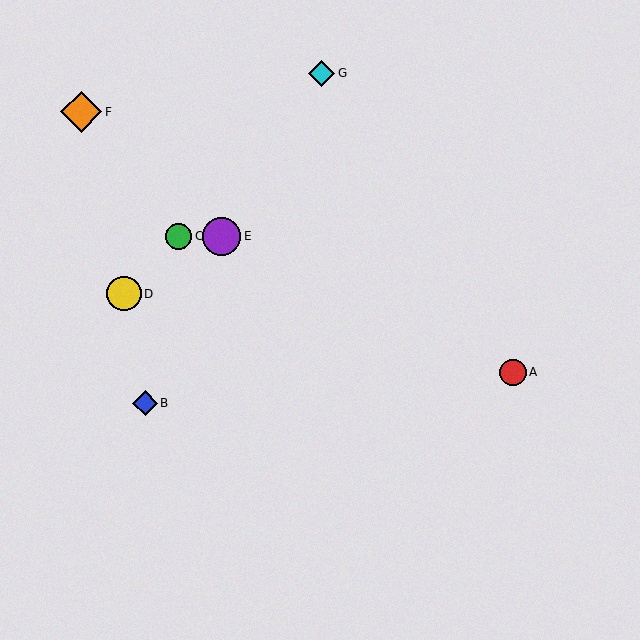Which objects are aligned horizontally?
Objects C, E are aligned horizontally.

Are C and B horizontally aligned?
No, C is at y≈236 and B is at y≈403.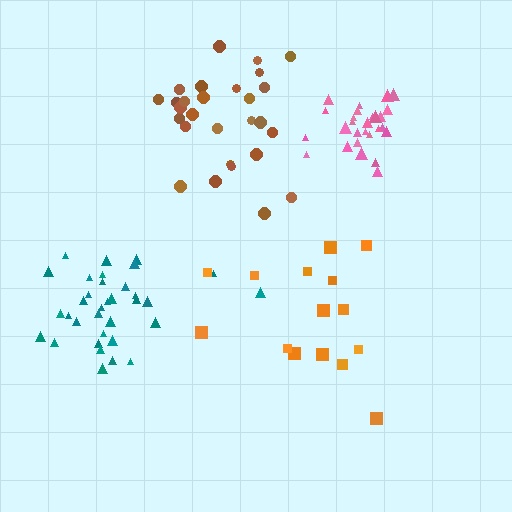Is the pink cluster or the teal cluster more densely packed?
Pink.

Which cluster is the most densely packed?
Pink.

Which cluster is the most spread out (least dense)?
Orange.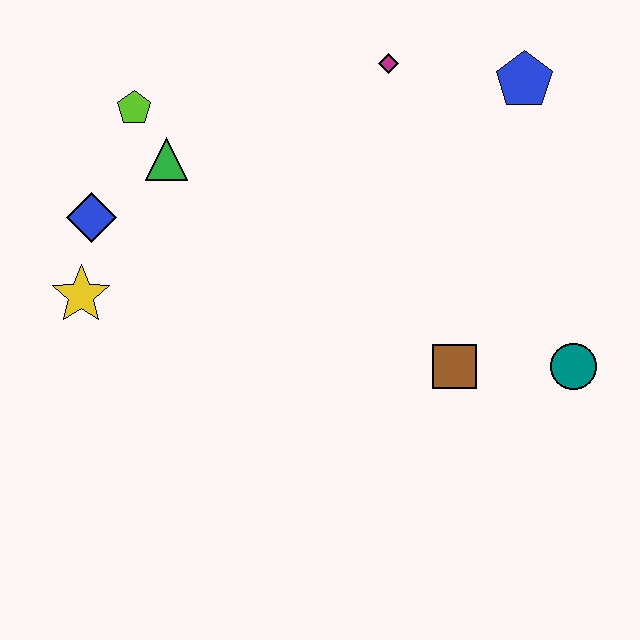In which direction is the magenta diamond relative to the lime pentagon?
The magenta diamond is to the right of the lime pentagon.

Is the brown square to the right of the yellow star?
Yes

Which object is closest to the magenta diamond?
The blue pentagon is closest to the magenta diamond.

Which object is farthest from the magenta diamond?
The yellow star is farthest from the magenta diamond.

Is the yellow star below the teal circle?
No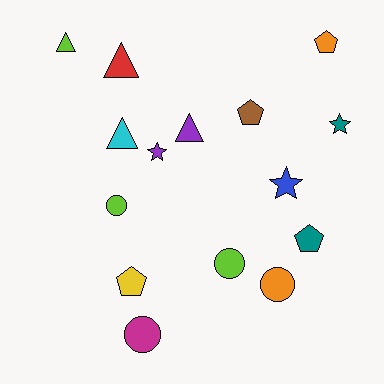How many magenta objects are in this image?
There is 1 magenta object.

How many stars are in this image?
There are 3 stars.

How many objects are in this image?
There are 15 objects.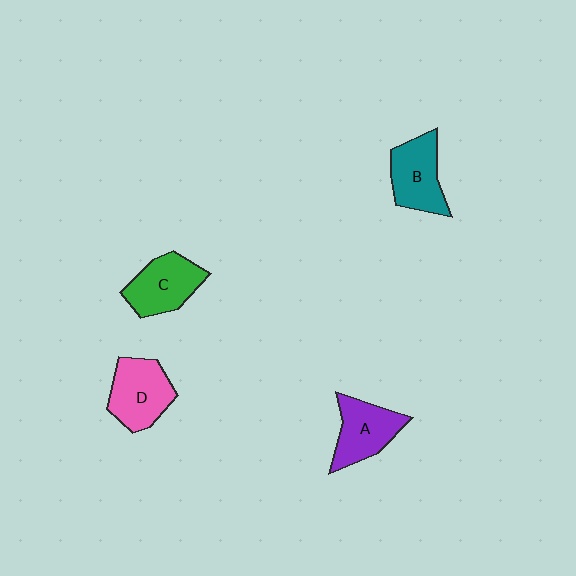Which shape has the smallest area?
Shape A (purple).